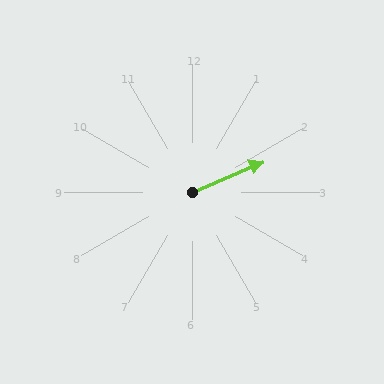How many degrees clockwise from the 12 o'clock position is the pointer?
Approximately 67 degrees.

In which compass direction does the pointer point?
Northeast.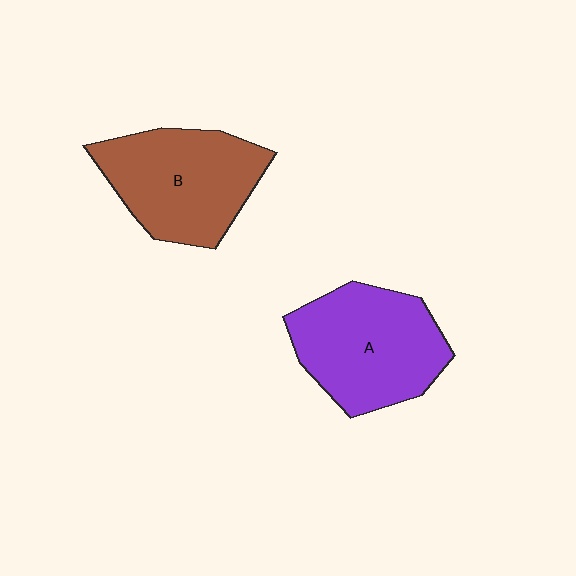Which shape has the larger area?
Shape A (purple).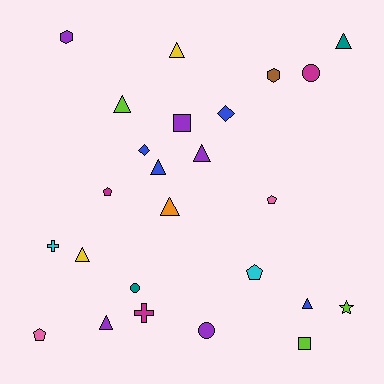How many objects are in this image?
There are 25 objects.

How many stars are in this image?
There is 1 star.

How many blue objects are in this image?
There are 4 blue objects.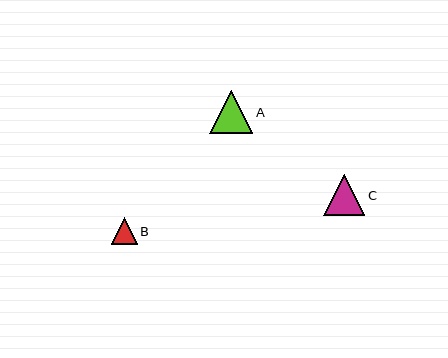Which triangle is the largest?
Triangle A is the largest with a size of approximately 43 pixels.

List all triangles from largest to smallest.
From largest to smallest: A, C, B.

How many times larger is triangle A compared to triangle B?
Triangle A is approximately 1.6 times the size of triangle B.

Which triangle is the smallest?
Triangle B is the smallest with a size of approximately 26 pixels.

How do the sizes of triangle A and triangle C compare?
Triangle A and triangle C are approximately the same size.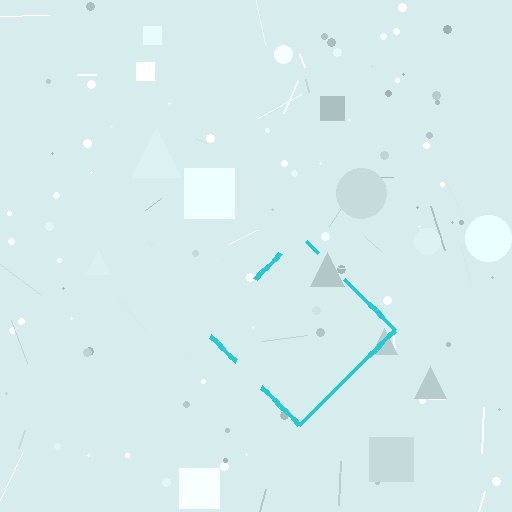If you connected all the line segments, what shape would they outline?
They would outline a diamond.